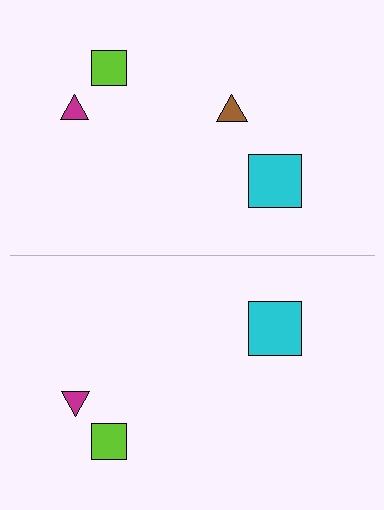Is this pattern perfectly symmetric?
No, the pattern is not perfectly symmetric. A brown triangle is missing from the bottom side.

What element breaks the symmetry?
A brown triangle is missing from the bottom side.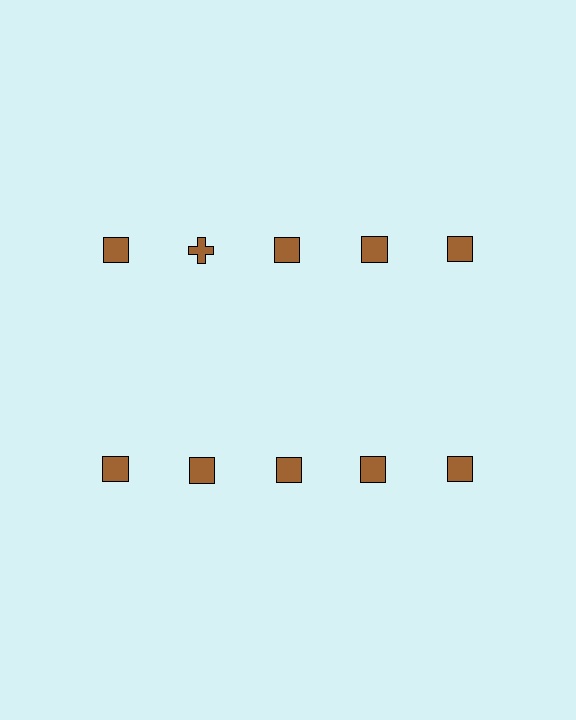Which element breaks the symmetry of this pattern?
The brown cross in the top row, second from left column breaks the symmetry. All other shapes are brown squares.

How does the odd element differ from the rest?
It has a different shape: cross instead of square.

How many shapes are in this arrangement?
There are 10 shapes arranged in a grid pattern.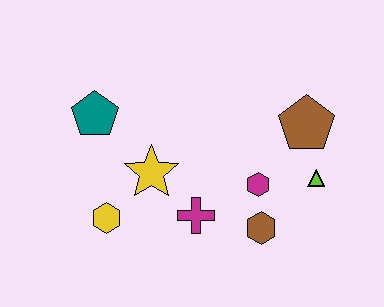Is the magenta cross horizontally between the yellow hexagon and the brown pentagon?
Yes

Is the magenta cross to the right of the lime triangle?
No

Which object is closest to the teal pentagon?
The yellow star is closest to the teal pentagon.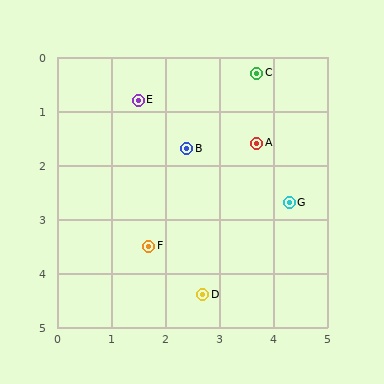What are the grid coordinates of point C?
Point C is at approximately (3.7, 0.3).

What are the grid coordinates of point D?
Point D is at approximately (2.7, 4.4).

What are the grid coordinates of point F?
Point F is at approximately (1.7, 3.5).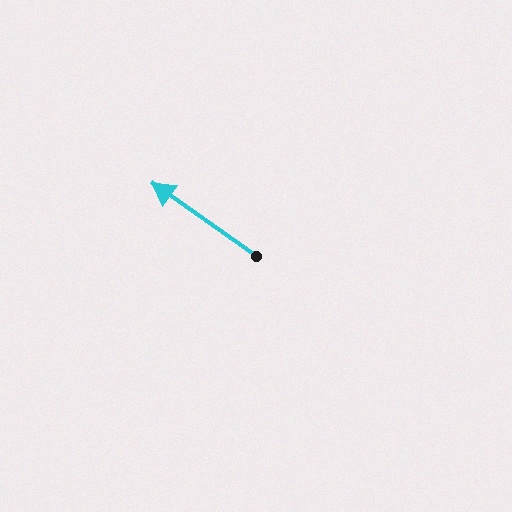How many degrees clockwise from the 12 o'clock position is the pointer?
Approximately 305 degrees.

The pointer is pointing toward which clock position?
Roughly 10 o'clock.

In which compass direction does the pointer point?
Northwest.